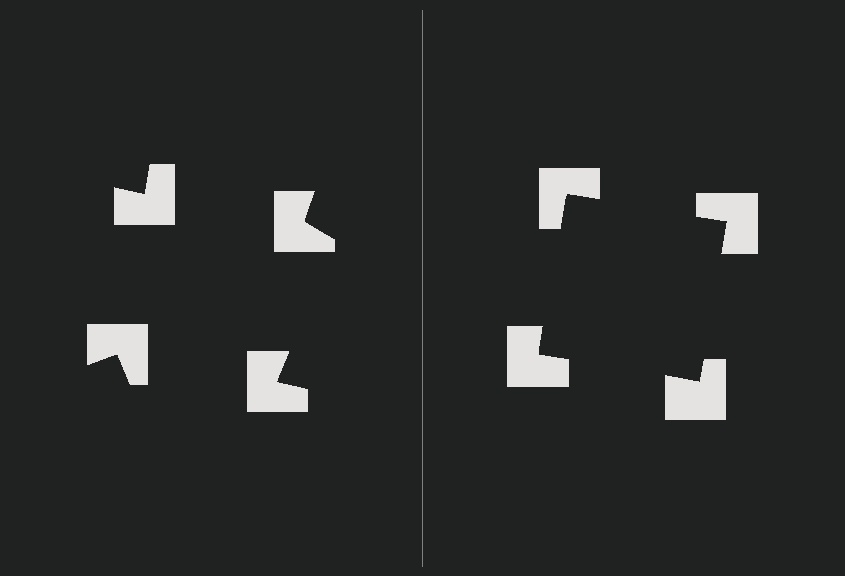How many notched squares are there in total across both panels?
8 — 4 on each side.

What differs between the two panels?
The notched squares are positioned identically on both sides; only the wedge orientations differ. On the right they align to a square; on the left they are misaligned.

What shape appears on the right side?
An illusory square.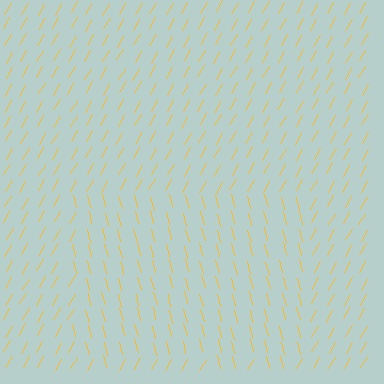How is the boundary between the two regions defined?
The boundary is defined purely by a change in line orientation (approximately 45 degrees difference). All lines are the same color and thickness.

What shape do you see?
I see a rectangle.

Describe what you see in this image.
The image is filled with small yellow line segments. A rectangle region in the image has lines oriented differently from the surrounding lines, creating a visible texture boundary.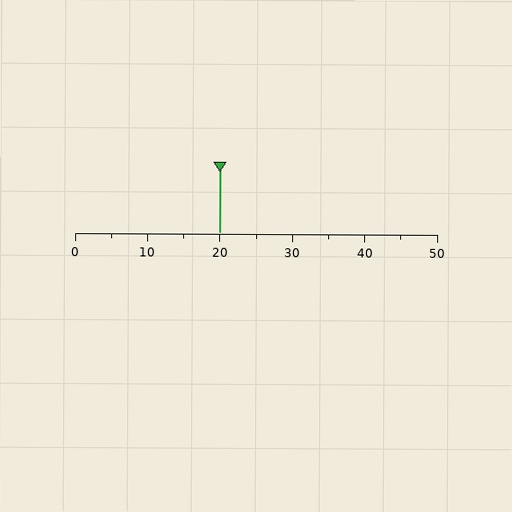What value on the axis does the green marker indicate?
The marker indicates approximately 20.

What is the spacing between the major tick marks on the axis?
The major ticks are spaced 10 apart.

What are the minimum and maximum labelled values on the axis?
The axis runs from 0 to 50.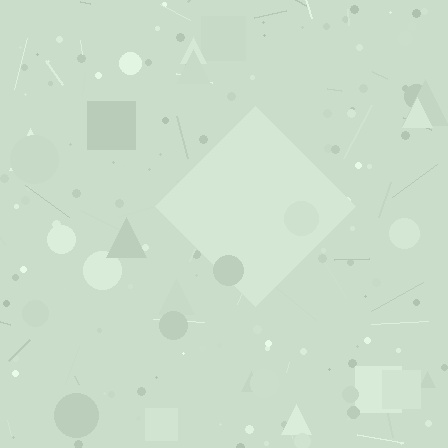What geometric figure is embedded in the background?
A diamond is embedded in the background.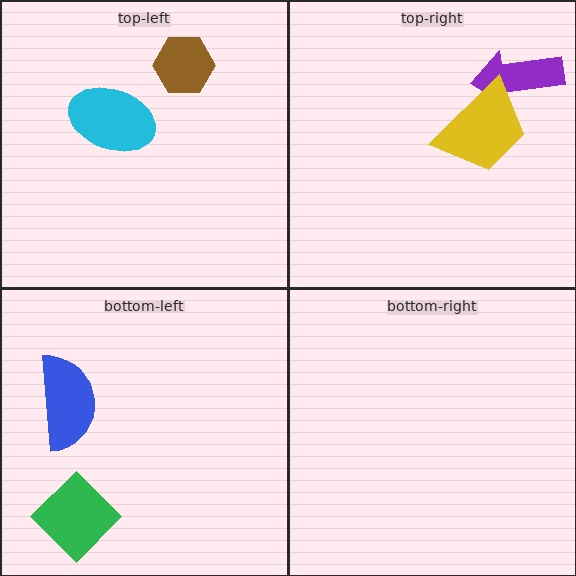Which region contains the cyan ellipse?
The top-left region.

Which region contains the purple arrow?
The top-right region.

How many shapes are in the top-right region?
2.